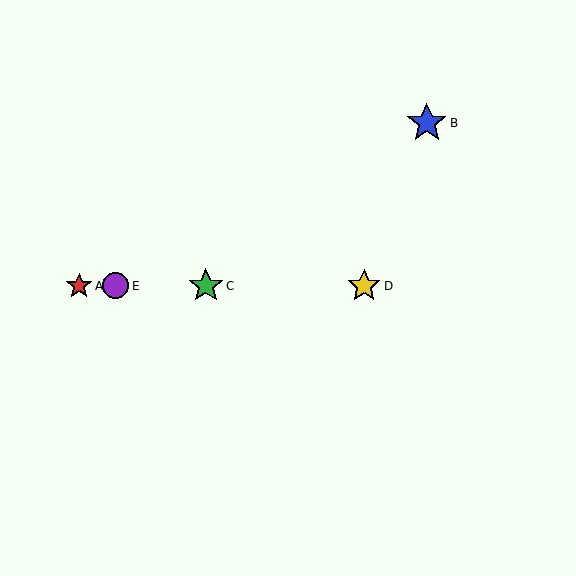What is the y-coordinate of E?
Object E is at y≈286.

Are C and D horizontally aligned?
Yes, both are at y≈286.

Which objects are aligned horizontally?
Objects A, C, D, E are aligned horizontally.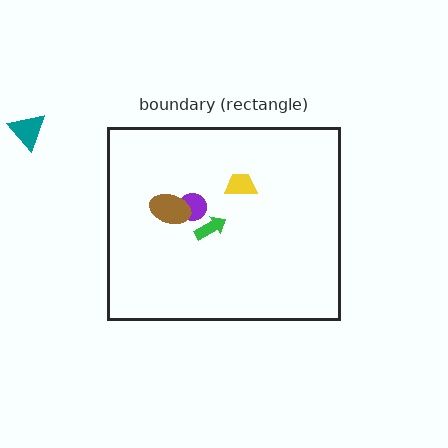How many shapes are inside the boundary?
4 inside, 1 outside.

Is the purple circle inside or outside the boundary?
Inside.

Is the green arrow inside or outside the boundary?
Inside.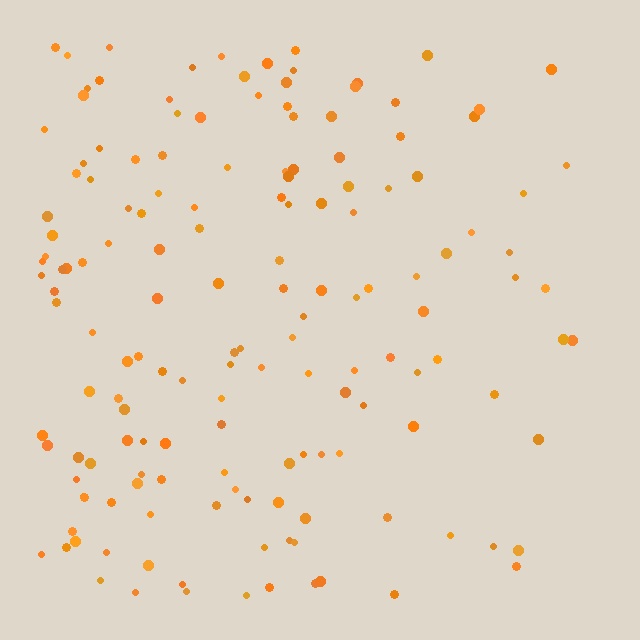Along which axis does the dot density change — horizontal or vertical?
Horizontal.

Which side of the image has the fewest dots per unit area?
The right.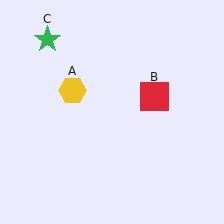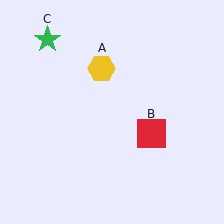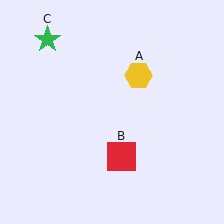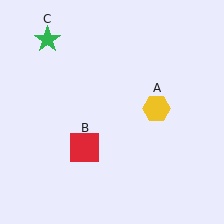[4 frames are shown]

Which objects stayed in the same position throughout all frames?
Green star (object C) remained stationary.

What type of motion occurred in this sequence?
The yellow hexagon (object A), red square (object B) rotated clockwise around the center of the scene.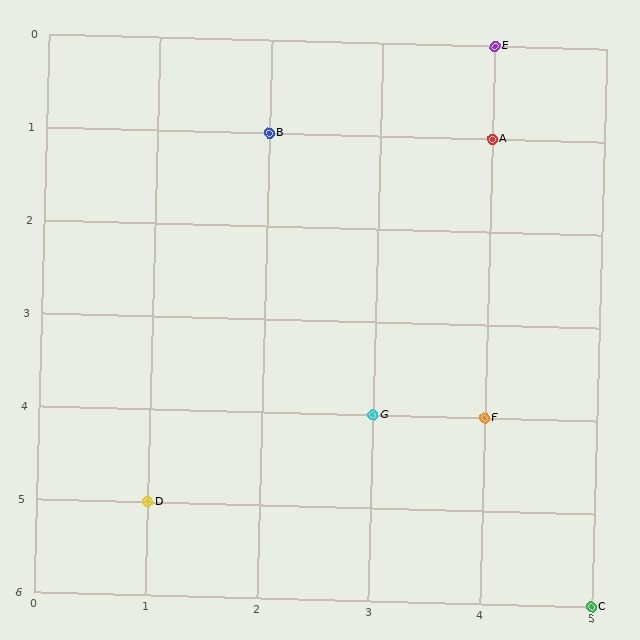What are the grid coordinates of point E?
Point E is at grid coordinates (4, 0).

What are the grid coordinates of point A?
Point A is at grid coordinates (4, 1).